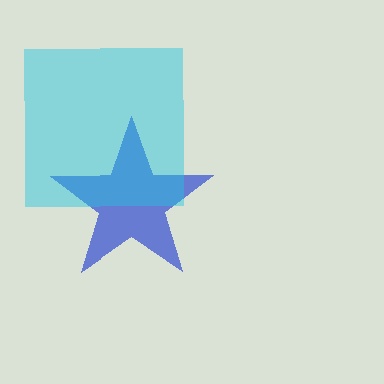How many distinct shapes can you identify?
There are 2 distinct shapes: a blue star, a cyan square.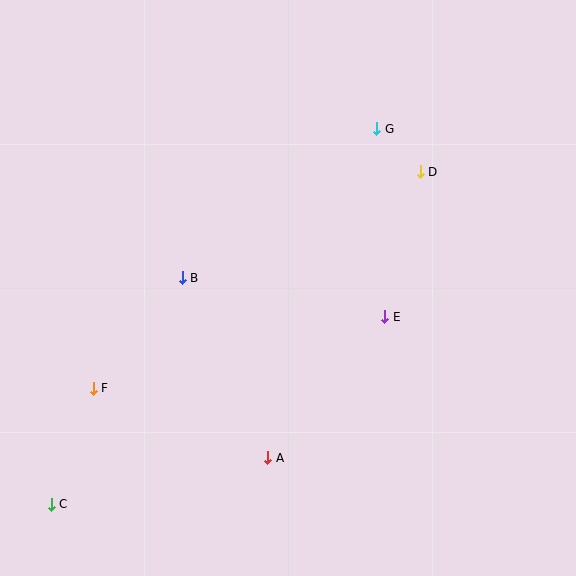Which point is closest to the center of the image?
Point E at (385, 317) is closest to the center.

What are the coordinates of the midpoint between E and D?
The midpoint between E and D is at (402, 244).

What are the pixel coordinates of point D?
Point D is at (420, 172).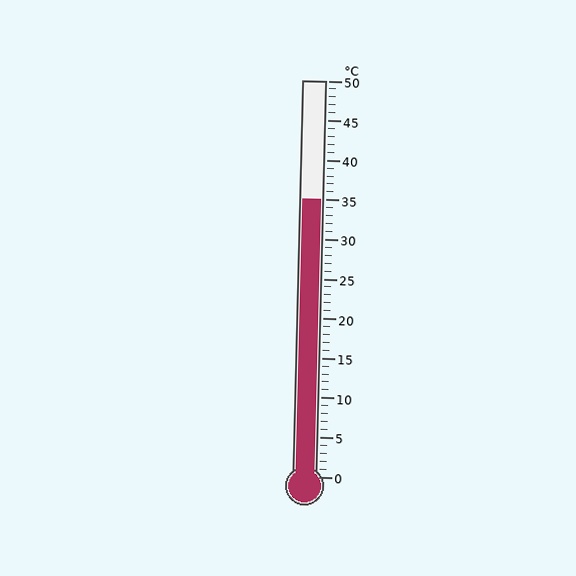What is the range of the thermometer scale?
The thermometer scale ranges from 0°C to 50°C.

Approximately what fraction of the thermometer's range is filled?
The thermometer is filled to approximately 70% of its range.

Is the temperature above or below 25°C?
The temperature is above 25°C.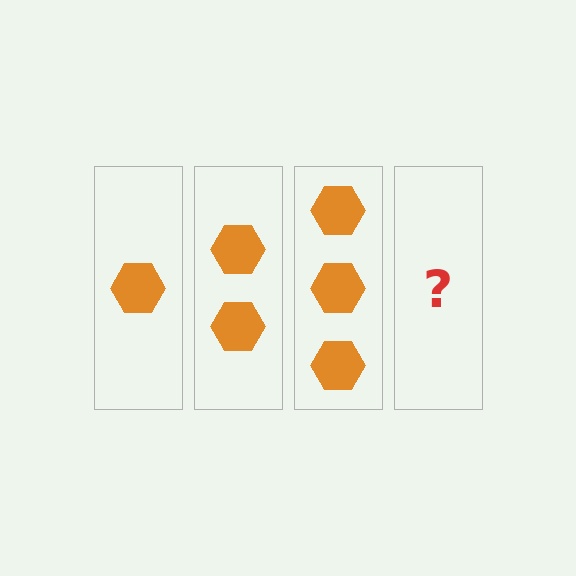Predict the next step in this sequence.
The next step is 4 hexagons.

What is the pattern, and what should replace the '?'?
The pattern is that each step adds one more hexagon. The '?' should be 4 hexagons.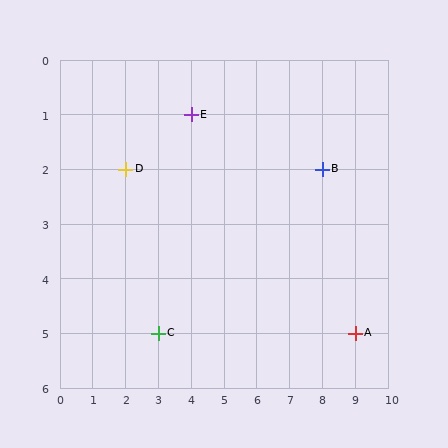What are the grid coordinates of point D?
Point D is at grid coordinates (2, 2).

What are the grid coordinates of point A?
Point A is at grid coordinates (9, 5).